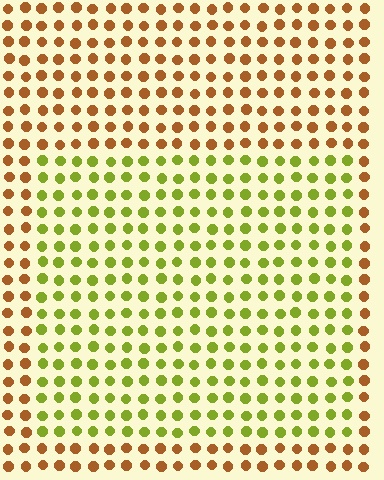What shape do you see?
I see a rectangle.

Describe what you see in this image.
The image is filled with small brown elements in a uniform arrangement. A rectangle-shaped region is visible where the elements are tinted to a slightly different hue, forming a subtle color boundary.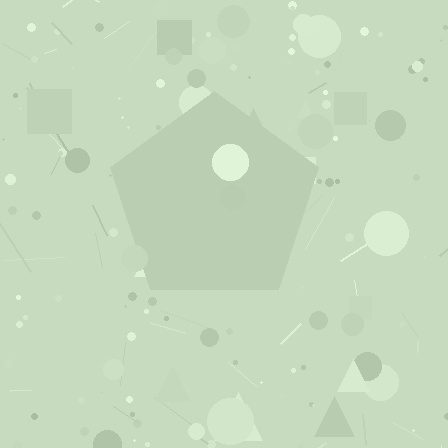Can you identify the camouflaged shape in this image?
The camouflaged shape is a pentagon.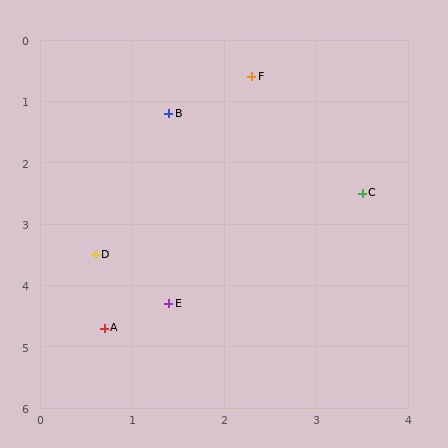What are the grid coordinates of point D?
Point D is at approximately (0.6, 3.5).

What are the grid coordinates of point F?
Point F is at approximately (2.3, 0.6).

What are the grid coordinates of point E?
Point E is at approximately (1.4, 4.3).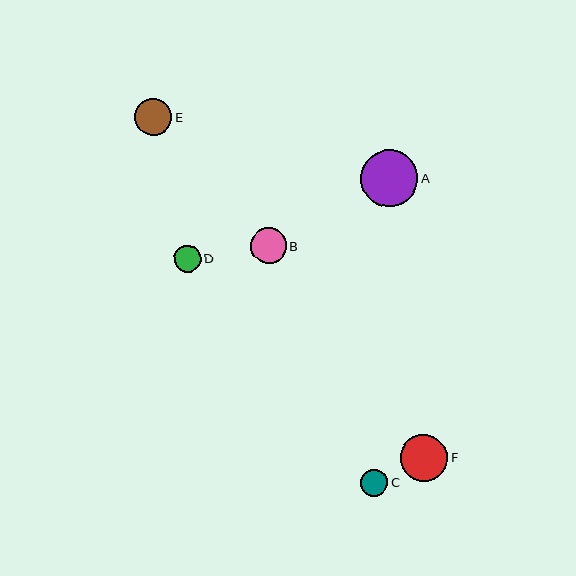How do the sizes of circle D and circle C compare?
Circle D and circle C are approximately the same size.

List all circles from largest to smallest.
From largest to smallest: A, F, E, B, D, C.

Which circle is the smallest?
Circle C is the smallest with a size of approximately 27 pixels.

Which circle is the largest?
Circle A is the largest with a size of approximately 57 pixels.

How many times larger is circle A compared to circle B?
Circle A is approximately 1.6 times the size of circle B.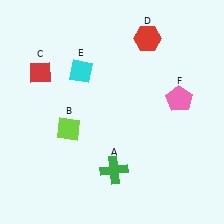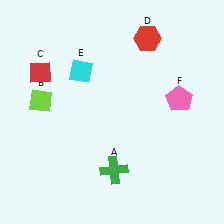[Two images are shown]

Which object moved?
The lime diamond (B) moved up.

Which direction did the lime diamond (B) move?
The lime diamond (B) moved up.